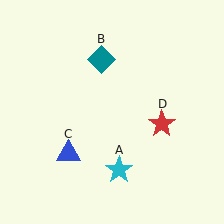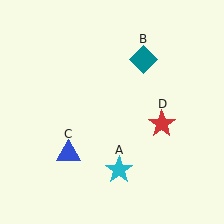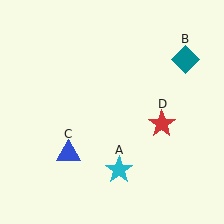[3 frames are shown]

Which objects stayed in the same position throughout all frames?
Cyan star (object A) and blue triangle (object C) and red star (object D) remained stationary.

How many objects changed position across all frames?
1 object changed position: teal diamond (object B).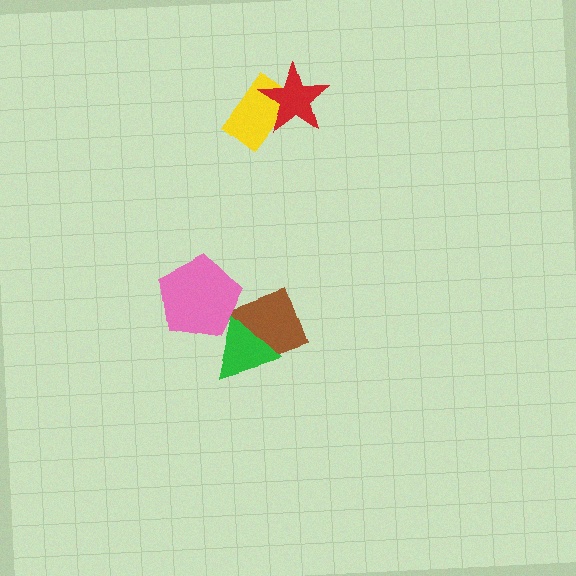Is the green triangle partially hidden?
Yes, it is partially covered by another shape.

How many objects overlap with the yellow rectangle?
1 object overlaps with the yellow rectangle.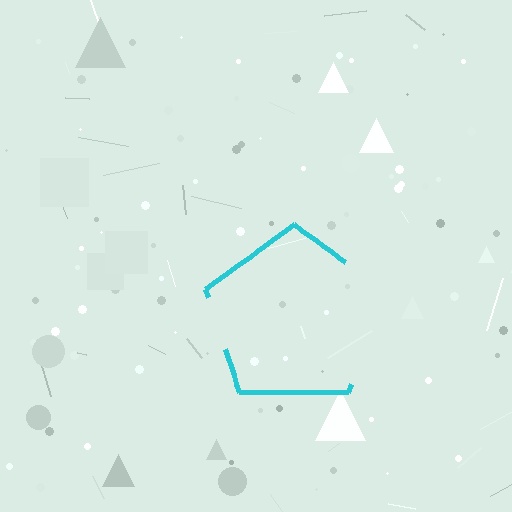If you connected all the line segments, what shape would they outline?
They would outline a pentagon.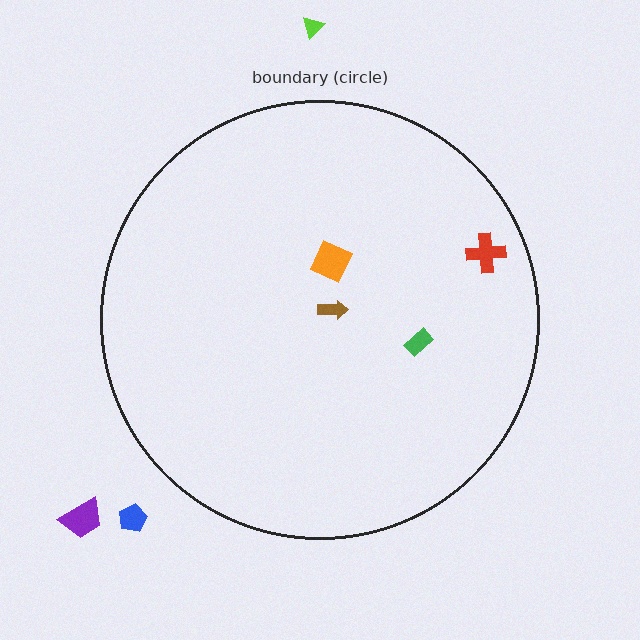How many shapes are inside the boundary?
4 inside, 3 outside.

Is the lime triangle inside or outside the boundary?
Outside.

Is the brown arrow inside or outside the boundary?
Inside.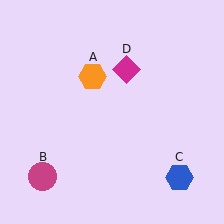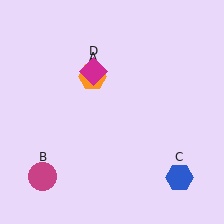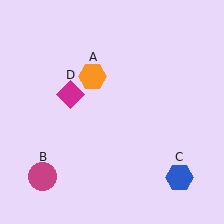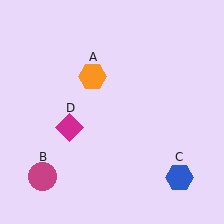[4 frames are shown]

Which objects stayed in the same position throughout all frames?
Orange hexagon (object A) and magenta circle (object B) and blue hexagon (object C) remained stationary.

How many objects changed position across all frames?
1 object changed position: magenta diamond (object D).